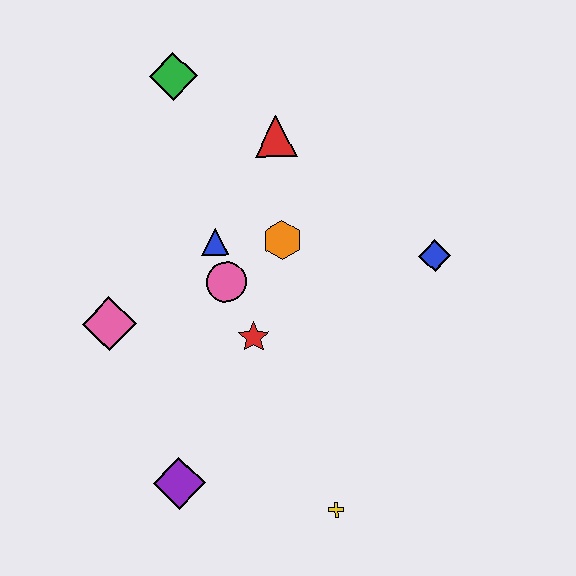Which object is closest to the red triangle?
The orange hexagon is closest to the red triangle.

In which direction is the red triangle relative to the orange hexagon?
The red triangle is above the orange hexagon.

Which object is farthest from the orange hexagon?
The yellow cross is farthest from the orange hexagon.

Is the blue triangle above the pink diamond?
Yes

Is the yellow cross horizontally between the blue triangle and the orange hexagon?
No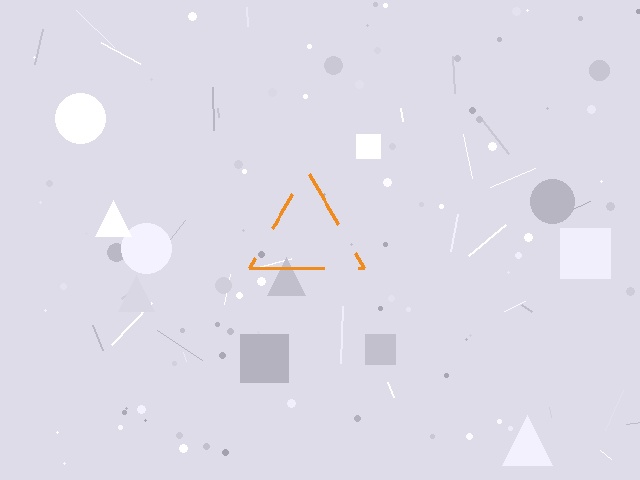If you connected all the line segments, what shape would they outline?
They would outline a triangle.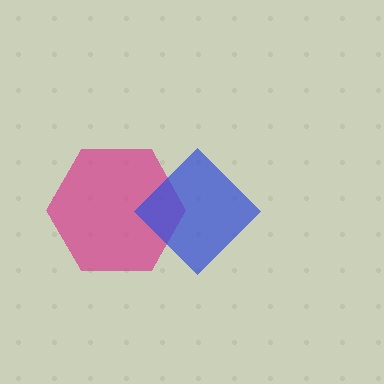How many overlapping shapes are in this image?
There are 2 overlapping shapes in the image.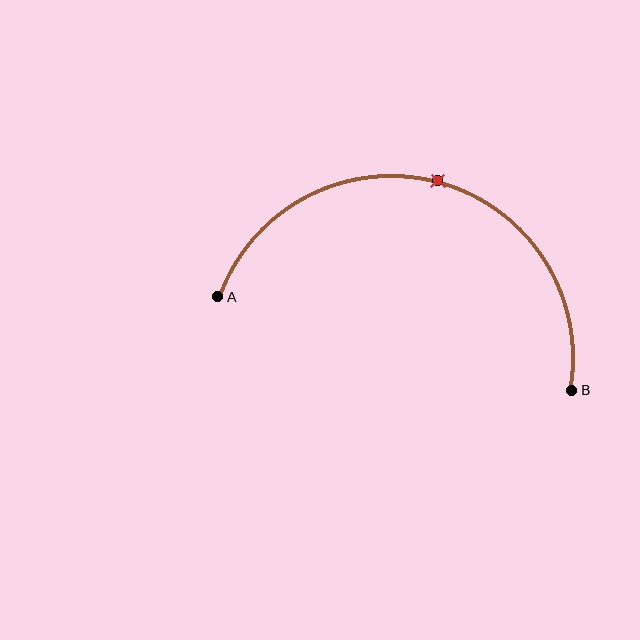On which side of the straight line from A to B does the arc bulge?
The arc bulges above the straight line connecting A and B.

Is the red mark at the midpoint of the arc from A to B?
Yes. The red mark lies on the arc at equal arc-length from both A and B — it is the arc midpoint.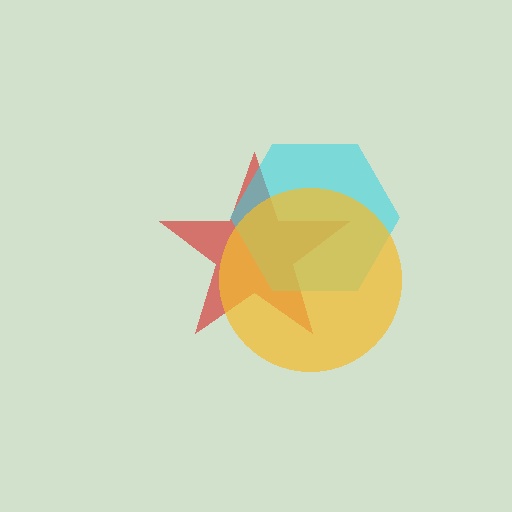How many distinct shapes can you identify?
There are 3 distinct shapes: a red star, a cyan hexagon, a yellow circle.